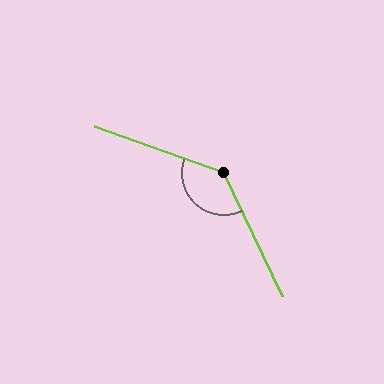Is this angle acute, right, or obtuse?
It is obtuse.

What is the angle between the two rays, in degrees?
Approximately 135 degrees.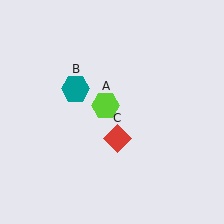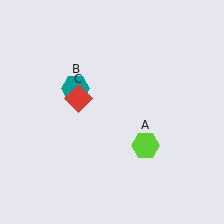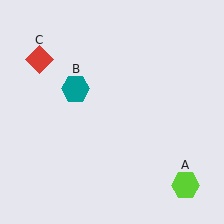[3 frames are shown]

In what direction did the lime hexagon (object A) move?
The lime hexagon (object A) moved down and to the right.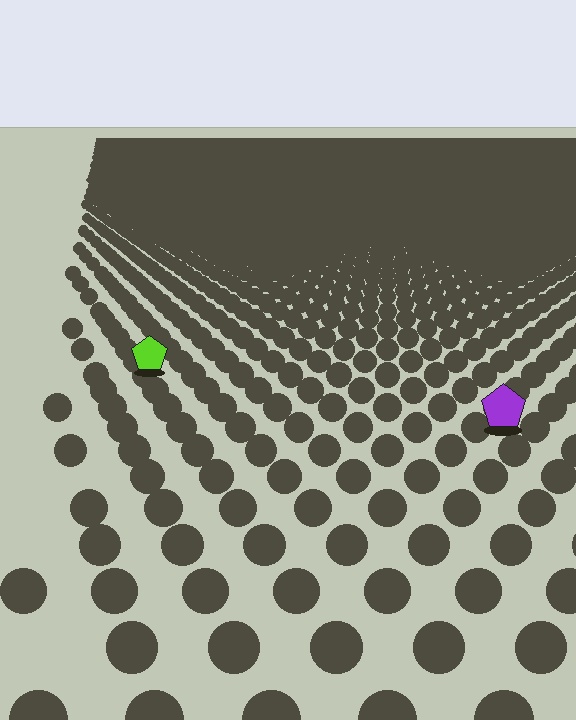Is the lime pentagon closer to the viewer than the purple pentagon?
No. The purple pentagon is closer — you can tell from the texture gradient: the ground texture is coarser near it.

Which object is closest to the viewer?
The purple pentagon is closest. The texture marks near it are larger and more spread out.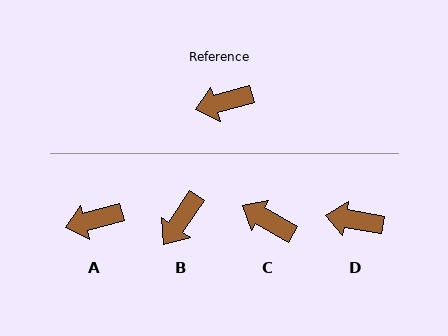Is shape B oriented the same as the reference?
No, it is off by about 40 degrees.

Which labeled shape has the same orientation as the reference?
A.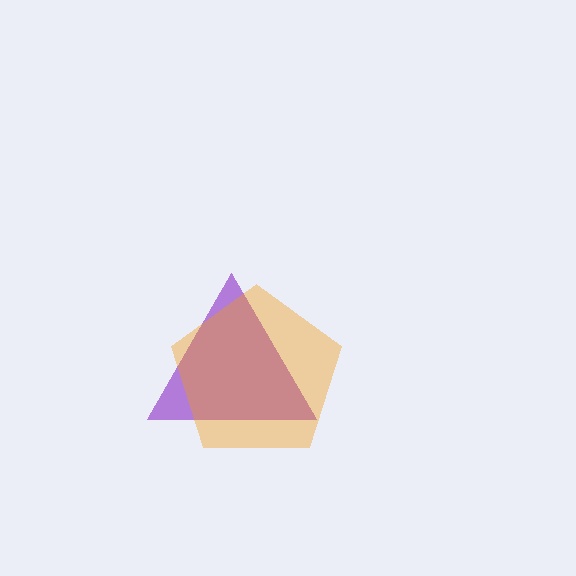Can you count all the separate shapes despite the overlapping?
Yes, there are 2 separate shapes.